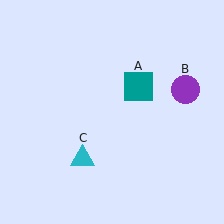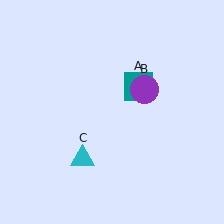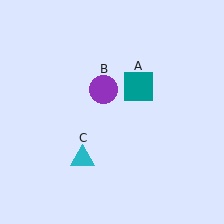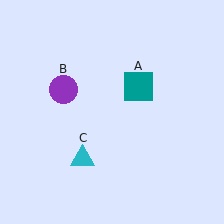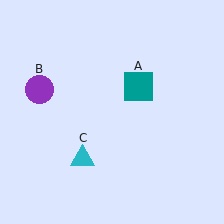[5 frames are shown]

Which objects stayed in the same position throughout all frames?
Teal square (object A) and cyan triangle (object C) remained stationary.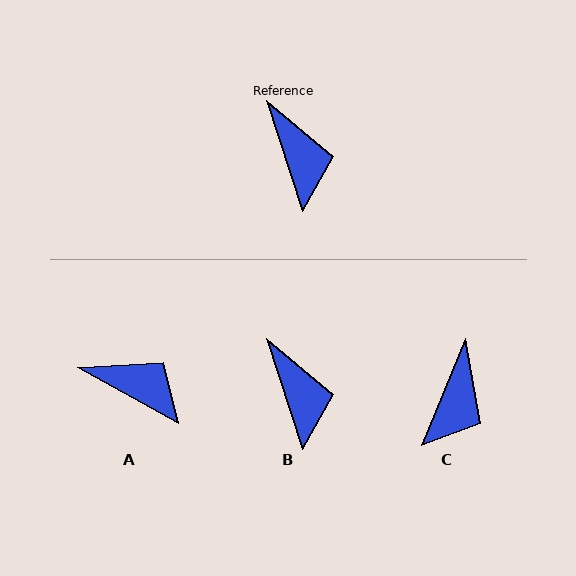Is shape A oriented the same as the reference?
No, it is off by about 43 degrees.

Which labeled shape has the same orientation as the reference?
B.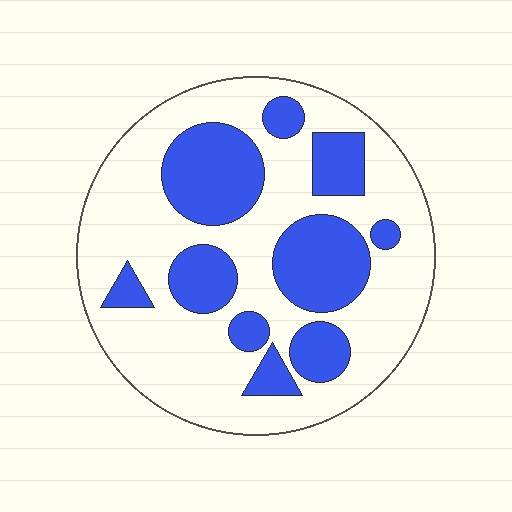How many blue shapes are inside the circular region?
10.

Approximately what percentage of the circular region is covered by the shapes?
Approximately 30%.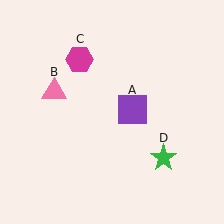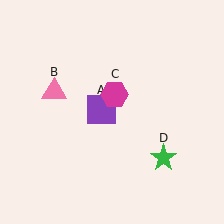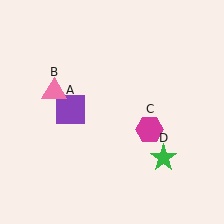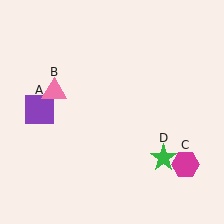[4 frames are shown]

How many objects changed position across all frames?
2 objects changed position: purple square (object A), magenta hexagon (object C).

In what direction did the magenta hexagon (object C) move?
The magenta hexagon (object C) moved down and to the right.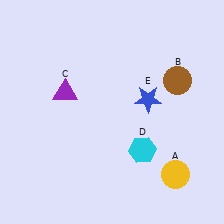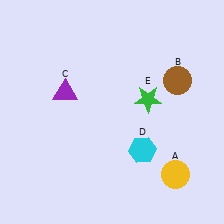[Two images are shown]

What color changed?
The star (E) changed from blue in Image 1 to green in Image 2.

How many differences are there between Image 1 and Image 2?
There is 1 difference between the two images.